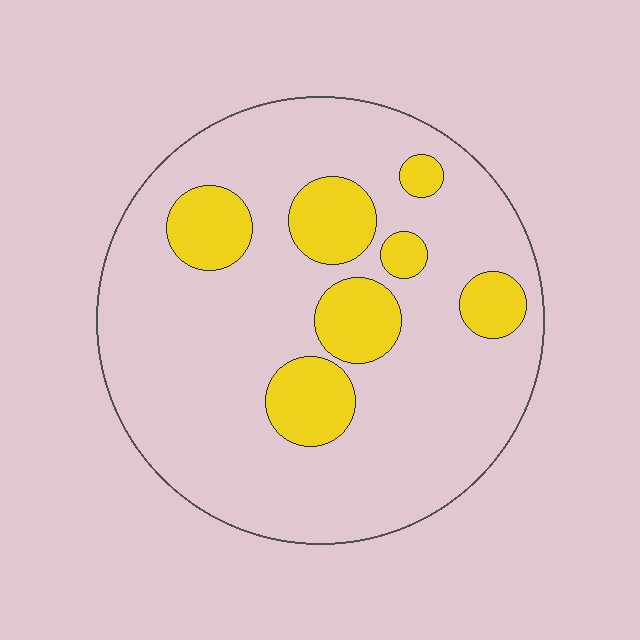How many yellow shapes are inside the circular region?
7.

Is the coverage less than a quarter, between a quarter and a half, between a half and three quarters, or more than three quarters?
Less than a quarter.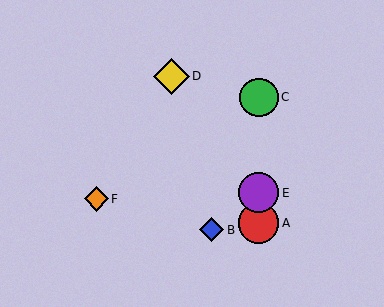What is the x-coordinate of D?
Object D is at x≈171.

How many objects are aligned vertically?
3 objects (A, C, E) are aligned vertically.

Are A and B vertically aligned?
No, A is at x≈259 and B is at x≈212.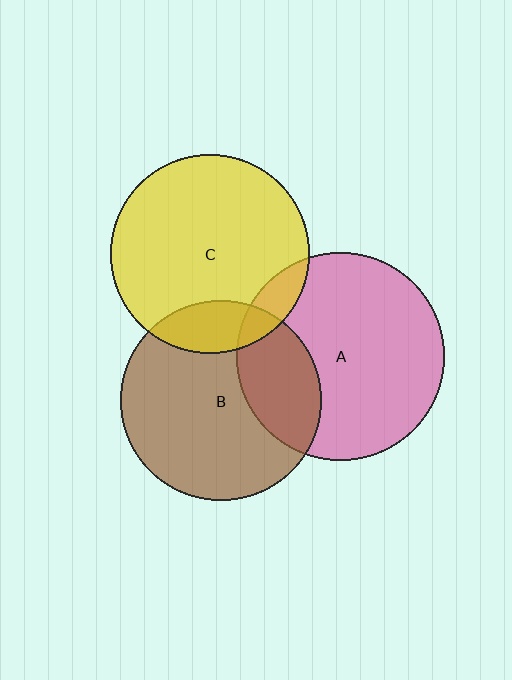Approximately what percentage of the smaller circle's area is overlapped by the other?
Approximately 25%.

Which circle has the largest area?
Circle A (pink).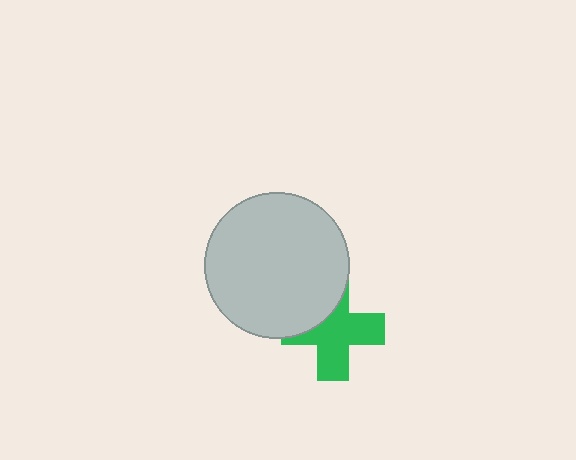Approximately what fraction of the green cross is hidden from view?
Roughly 31% of the green cross is hidden behind the light gray circle.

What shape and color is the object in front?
The object in front is a light gray circle.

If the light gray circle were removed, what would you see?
You would see the complete green cross.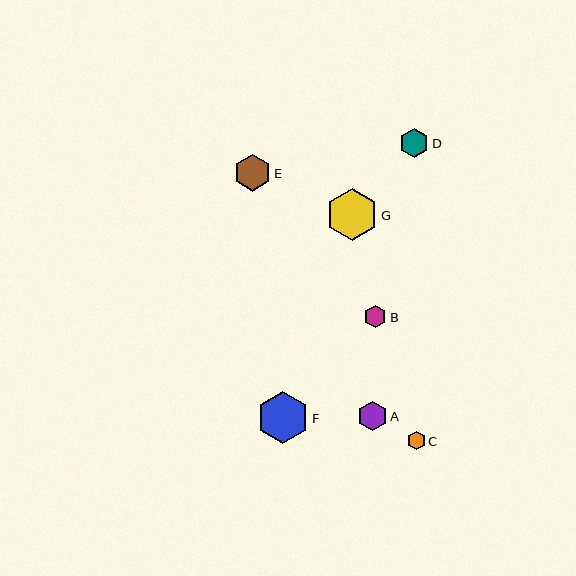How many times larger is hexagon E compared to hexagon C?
Hexagon E is approximately 2.0 times the size of hexagon C.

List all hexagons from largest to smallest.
From largest to smallest: F, G, E, A, D, B, C.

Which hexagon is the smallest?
Hexagon C is the smallest with a size of approximately 19 pixels.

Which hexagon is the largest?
Hexagon F is the largest with a size of approximately 52 pixels.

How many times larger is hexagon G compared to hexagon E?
Hexagon G is approximately 1.4 times the size of hexagon E.